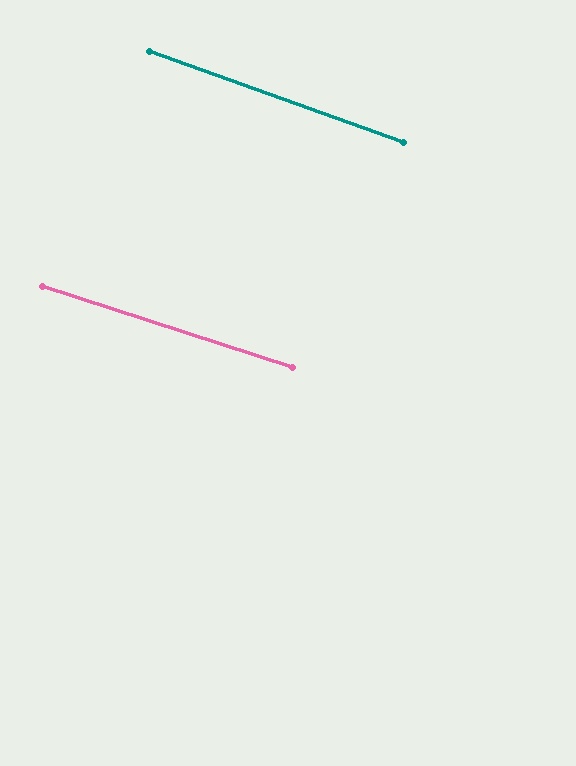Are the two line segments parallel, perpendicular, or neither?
Parallel — their directions differ by only 1.6°.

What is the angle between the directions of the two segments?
Approximately 2 degrees.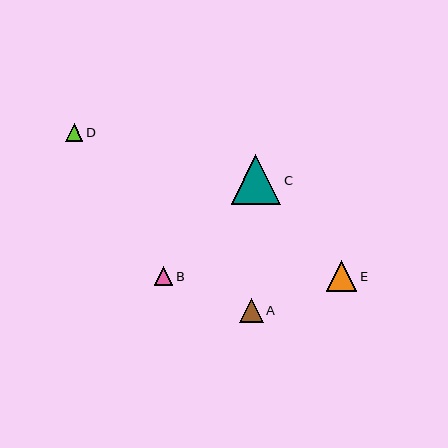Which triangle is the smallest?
Triangle D is the smallest with a size of approximately 18 pixels.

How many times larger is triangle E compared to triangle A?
Triangle E is approximately 1.3 times the size of triangle A.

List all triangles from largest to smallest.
From largest to smallest: C, E, A, B, D.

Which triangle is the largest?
Triangle C is the largest with a size of approximately 50 pixels.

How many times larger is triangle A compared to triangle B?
Triangle A is approximately 1.3 times the size of triangle B.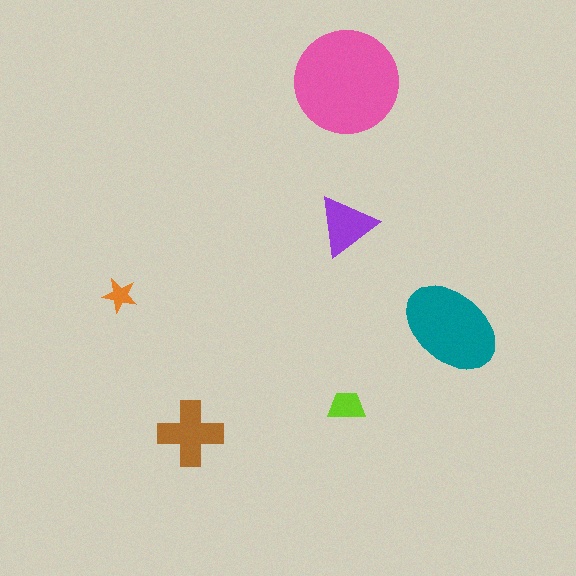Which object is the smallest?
The orange star.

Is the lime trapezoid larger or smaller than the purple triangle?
Smaller.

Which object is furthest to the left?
The orange star is leftmost.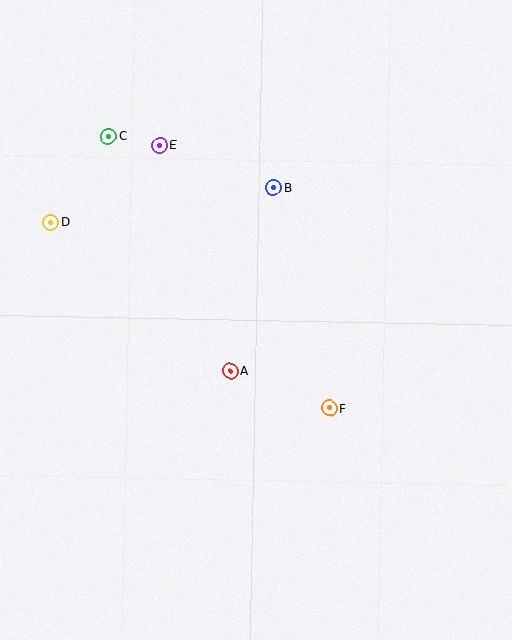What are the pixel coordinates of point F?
Point F is at (330, 408).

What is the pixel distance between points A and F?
The distance between A and F is 106 pixels.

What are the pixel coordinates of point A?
Point A is at (230, 371).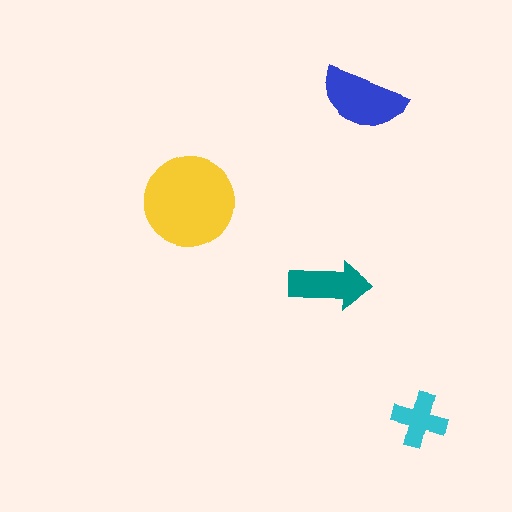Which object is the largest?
The yellow circle.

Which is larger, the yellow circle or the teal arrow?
The yellow circle.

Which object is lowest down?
The cyan cross is bottommost.